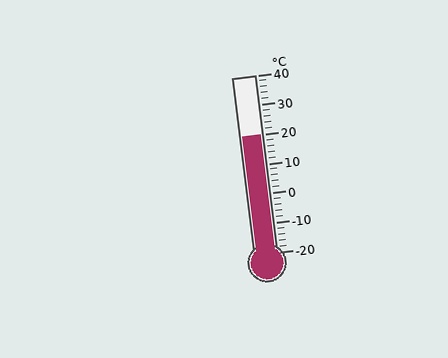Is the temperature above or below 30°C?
The temperature is below 30°C.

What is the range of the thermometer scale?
The thermometer scale ranges from -20°C to 40°C.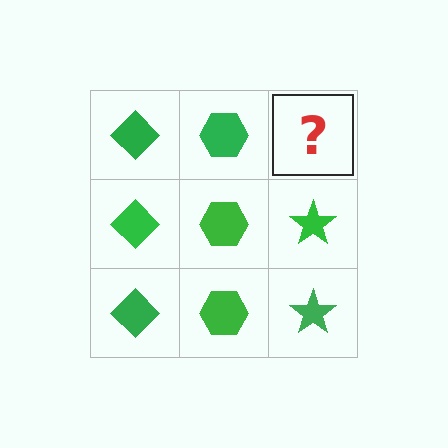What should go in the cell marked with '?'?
The missing cell should contain a green star.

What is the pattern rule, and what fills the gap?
The rule is that each column has a consistent shape. The gap should be filled with a green star.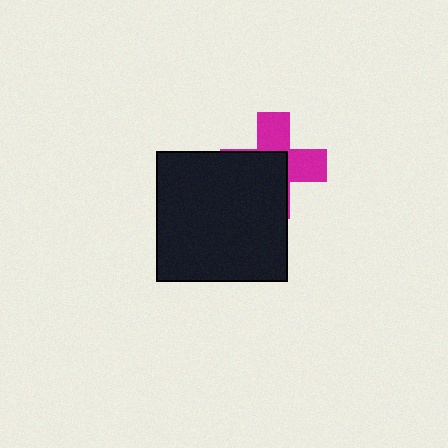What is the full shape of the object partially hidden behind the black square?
The partially hidden object is a magenta cross.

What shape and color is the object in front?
The object in front is a black square.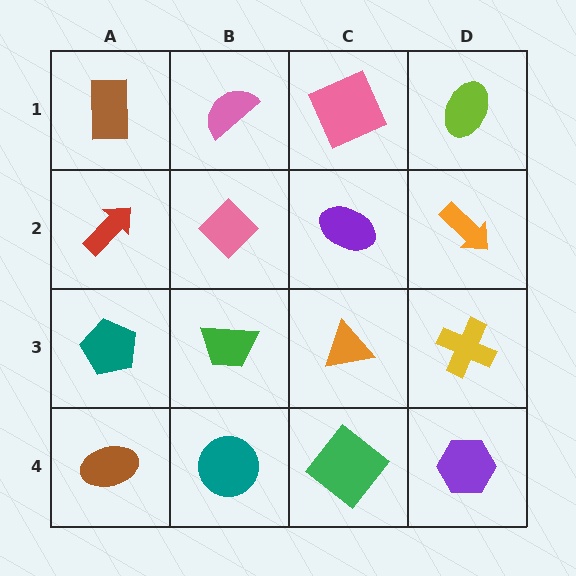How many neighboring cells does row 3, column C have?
4.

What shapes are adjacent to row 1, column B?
A pink diamond (row 2, column B), a brown rectangle (row 1, column A), a pink square (row 1, column C).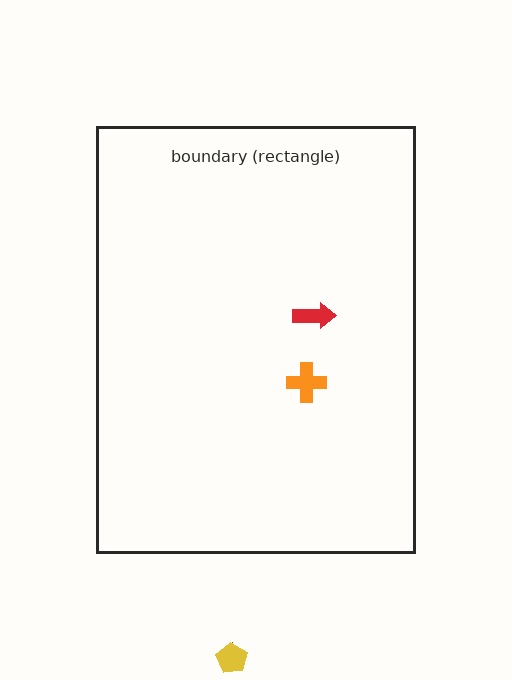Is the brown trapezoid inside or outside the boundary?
Outside.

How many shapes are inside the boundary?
2 inside, 2 outside.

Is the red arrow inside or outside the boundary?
Inside.